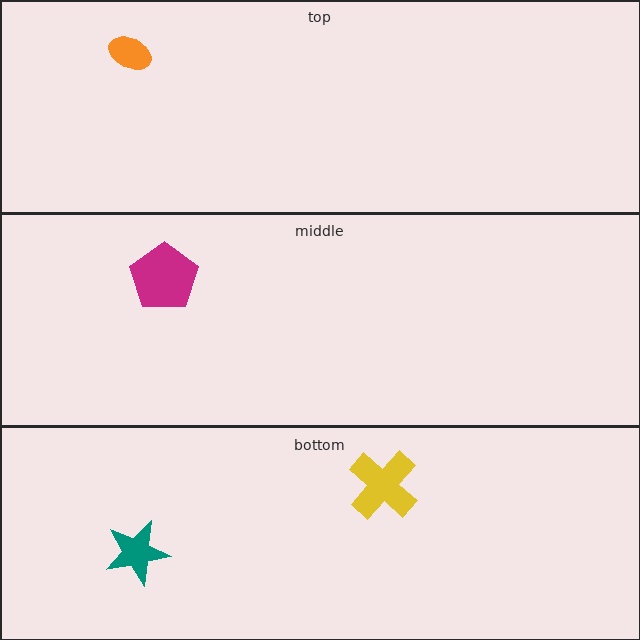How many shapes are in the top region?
1.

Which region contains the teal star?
The bottom region.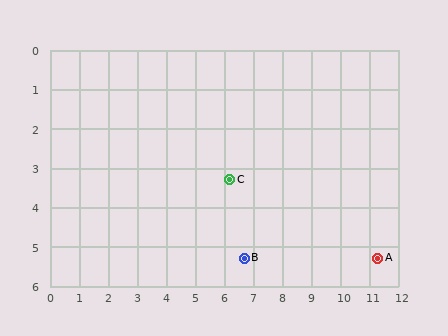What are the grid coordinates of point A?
Point A is at approximately (11.3, 5.3).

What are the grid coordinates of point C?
Point C is at approximately (6.2, 3.3).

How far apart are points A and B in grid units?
Points A and B are about 4.6 grid units apart.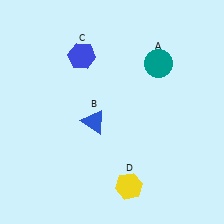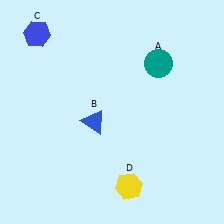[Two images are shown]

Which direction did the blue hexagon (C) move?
The blue hexagon (C) moved left.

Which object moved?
The blue hexagon (C) moved left.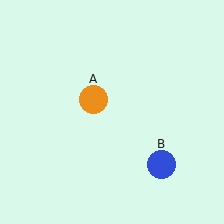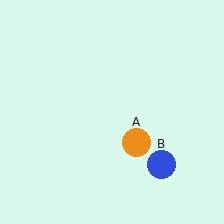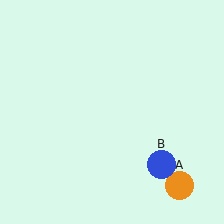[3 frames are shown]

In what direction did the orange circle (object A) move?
The orange circle (object A) moved down and to the right.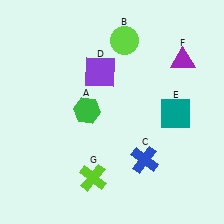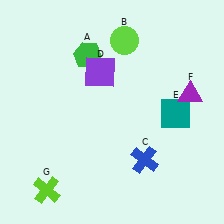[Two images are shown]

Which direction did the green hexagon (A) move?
The green hexagon (A) moved up.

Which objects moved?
The objects that moved are: the green hexagon (A), the purple triangle (F), the lime cross (G).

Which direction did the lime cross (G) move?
The lime cross (G) moved left.